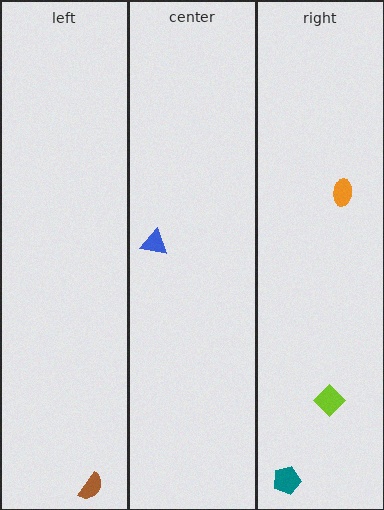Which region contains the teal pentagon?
The right region.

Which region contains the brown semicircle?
The left region.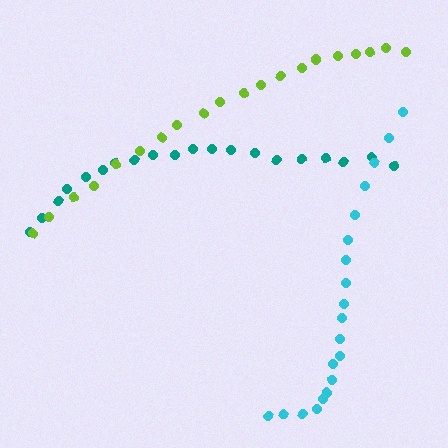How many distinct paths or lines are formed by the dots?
There are 3 distinct paths.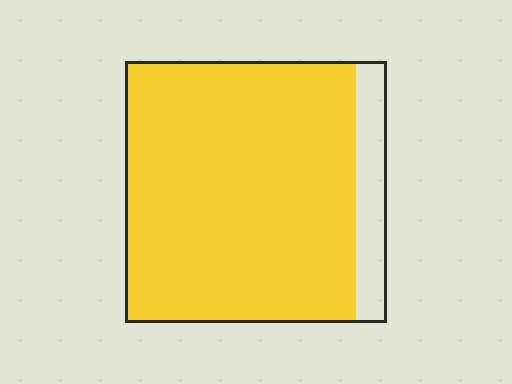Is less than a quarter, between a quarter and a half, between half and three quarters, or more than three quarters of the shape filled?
More than three quarters.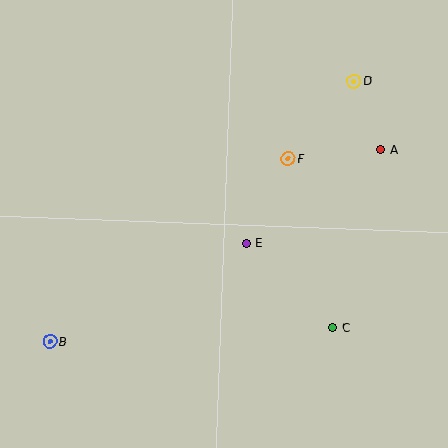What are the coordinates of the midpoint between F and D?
The midpoint between F and D is at (321, 120).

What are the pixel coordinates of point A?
Point A is at (380, 150).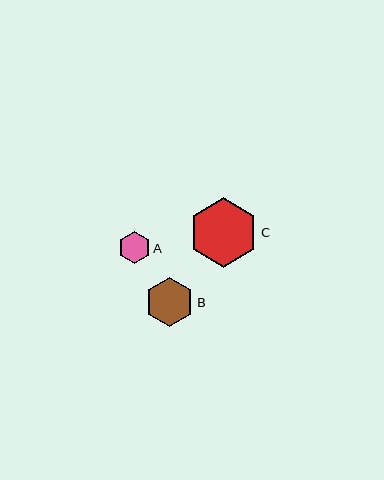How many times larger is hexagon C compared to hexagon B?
Hexagon C is approximately 1.4 times the size of hexagon B.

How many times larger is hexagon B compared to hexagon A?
Hexagon B is approximately 1.5 times the size of hexagon A.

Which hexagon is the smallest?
Hexagon A is the smallest with a size of approximately 32 pixels.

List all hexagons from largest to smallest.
From largest to smallest: C, B, A.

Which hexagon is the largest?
Hexagon C is the largest with a size of approximately 69 pixels.